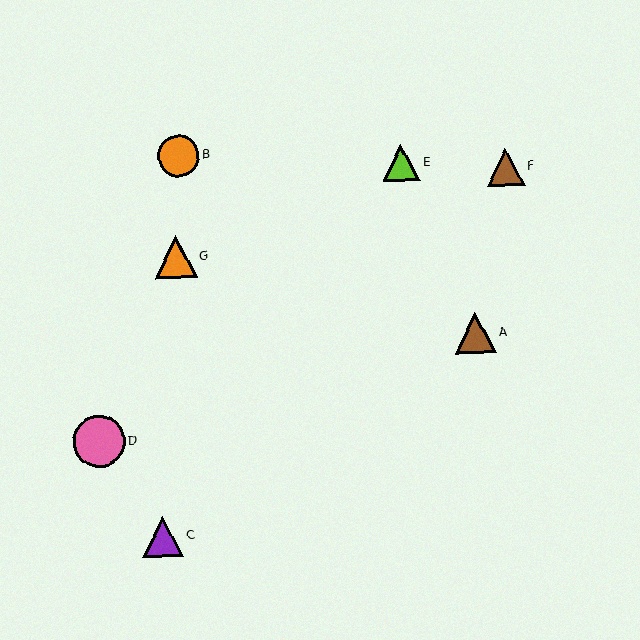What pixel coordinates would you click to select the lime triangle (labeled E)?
Click at (401, 163) to select the lime triangle E.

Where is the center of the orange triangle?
The center of the orange triangle is at (176, 257).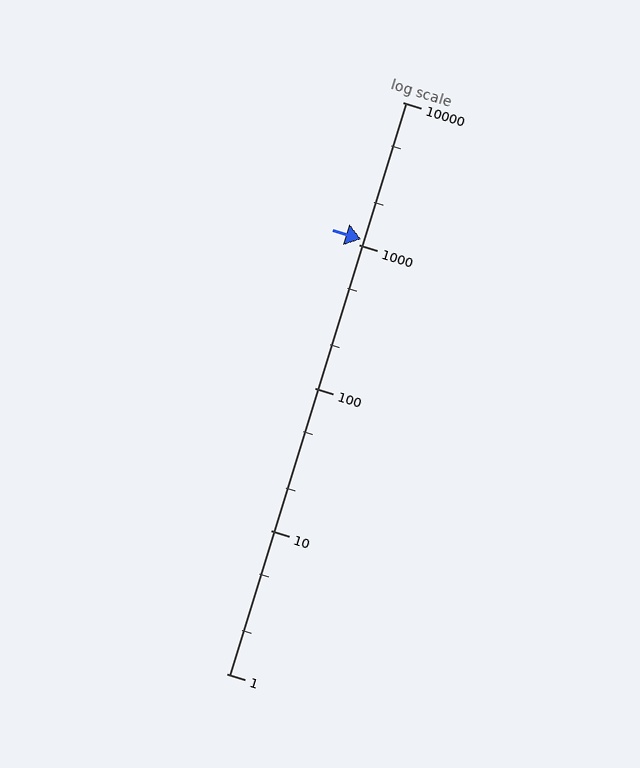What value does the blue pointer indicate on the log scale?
The pointer indicates approximately 1100.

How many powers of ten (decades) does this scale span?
The scale spans 4 decades, from 1 to 10000.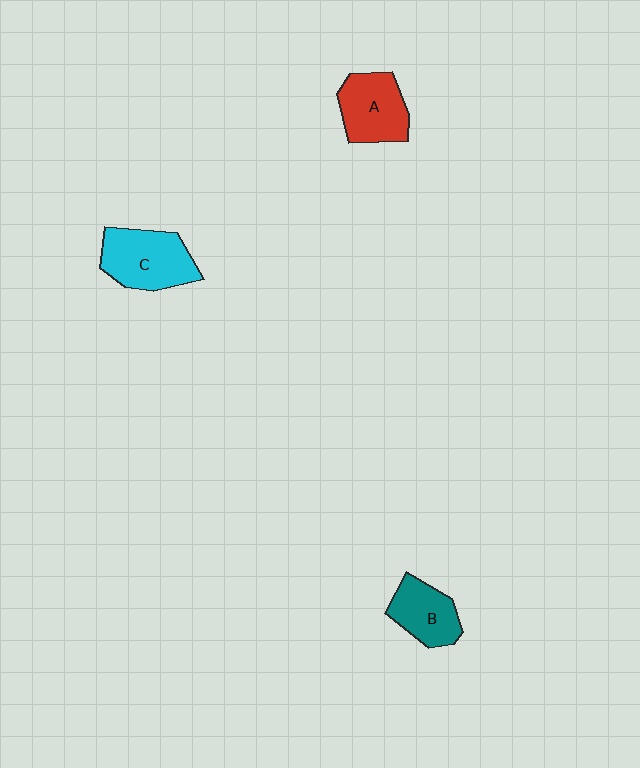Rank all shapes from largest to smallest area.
From largest to smallest: C (cyan), A (red), B (teal).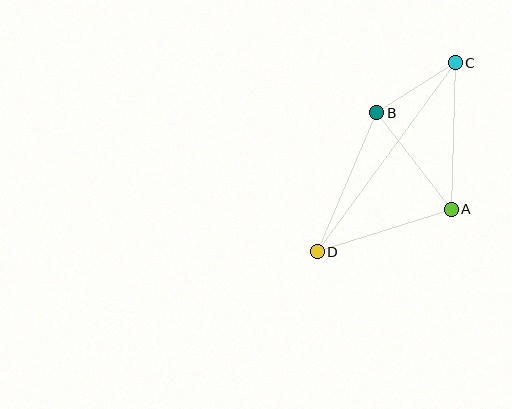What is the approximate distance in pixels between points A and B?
The distance between A and B is approximately 122 pixels.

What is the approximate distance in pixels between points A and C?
The distance between A and C is approximately 146 pixels.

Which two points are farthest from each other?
Points C and D are farthest from each other.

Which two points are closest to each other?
Points B and C are closest to each other.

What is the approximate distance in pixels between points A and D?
The distance between A and D is approximately 141 pixels.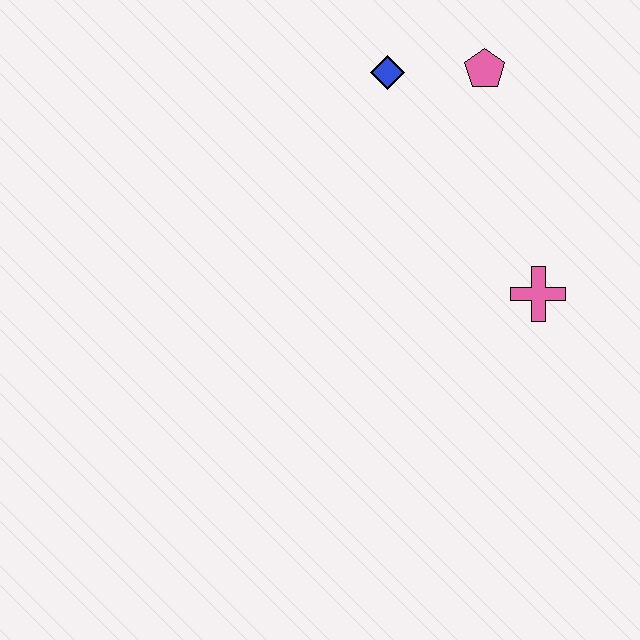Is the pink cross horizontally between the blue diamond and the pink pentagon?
No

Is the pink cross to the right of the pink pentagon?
Yes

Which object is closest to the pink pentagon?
The blue diamond is closest to the pink pentagon.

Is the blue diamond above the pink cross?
Yes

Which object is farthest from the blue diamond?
The pink cross is farthest from the blue diamond.